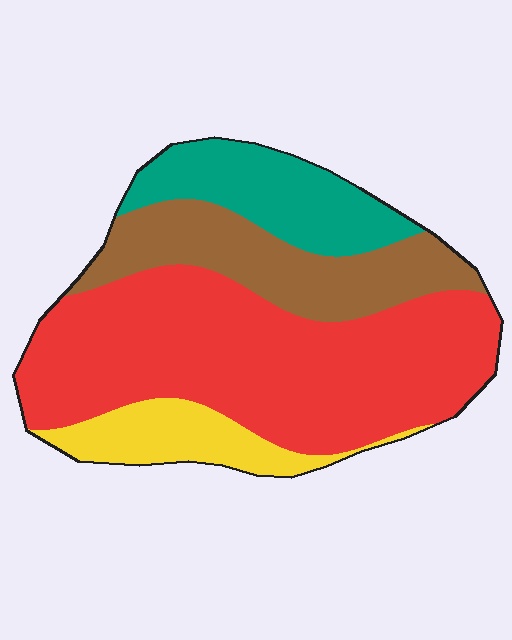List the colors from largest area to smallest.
From largest to smallest: red, brown, teal, yellow.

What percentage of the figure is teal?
Teal covers around 15% of the figure.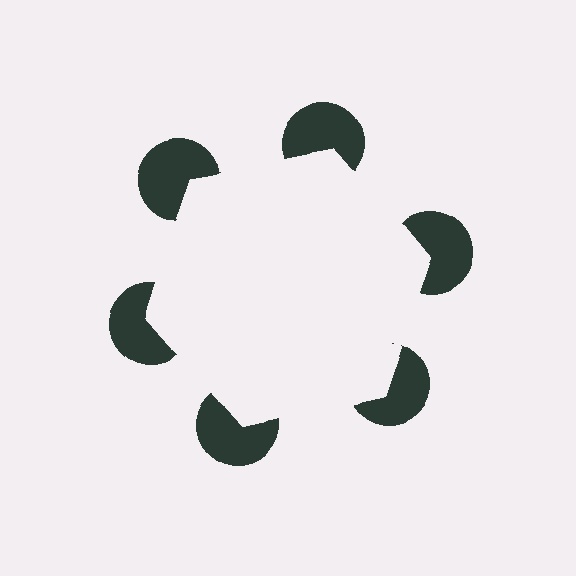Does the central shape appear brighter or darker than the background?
It typically appears slightly brighter than the background, even though no actual brightness change is drawn.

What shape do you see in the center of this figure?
An illusory hexagon — its edges are inferred from the aligned wedge cuts in the pac-man discs, not physically drawn.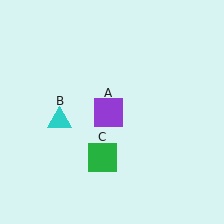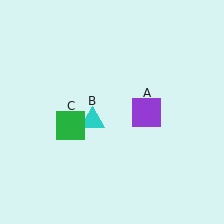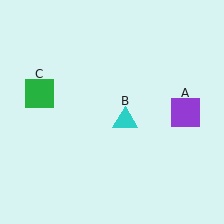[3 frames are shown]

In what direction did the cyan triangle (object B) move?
The cyan triangle (object B) moved right.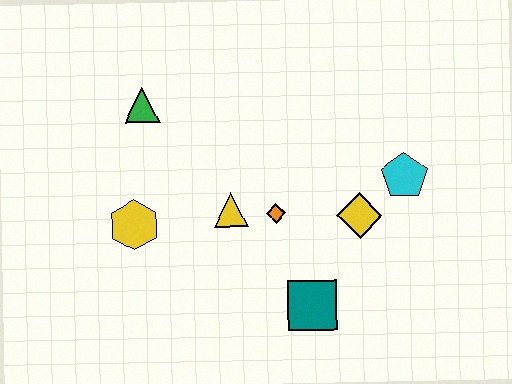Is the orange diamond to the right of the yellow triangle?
Yes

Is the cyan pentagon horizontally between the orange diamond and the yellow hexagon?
No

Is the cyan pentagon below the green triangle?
Yes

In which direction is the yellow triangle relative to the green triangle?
The yellow triangle is below the green triangle.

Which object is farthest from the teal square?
The green triangle is farthest from the teal square.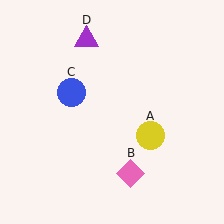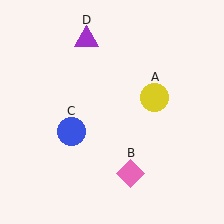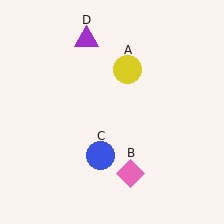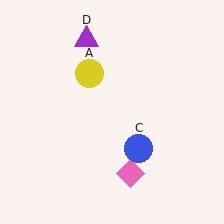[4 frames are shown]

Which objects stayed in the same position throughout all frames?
Pink diamond (object B) and purple triangle (object D) remained stationary.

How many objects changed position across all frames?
2 objects changed position: yellow circle (object A), blue circle (object C).